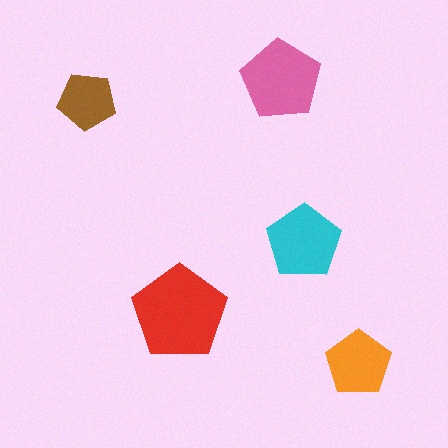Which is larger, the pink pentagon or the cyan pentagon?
The pink one.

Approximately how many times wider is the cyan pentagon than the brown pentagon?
About 1.5 times wider.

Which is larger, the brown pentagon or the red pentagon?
The red one.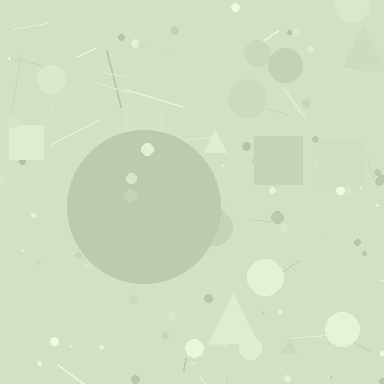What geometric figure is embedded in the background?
A circle is embedded in the background.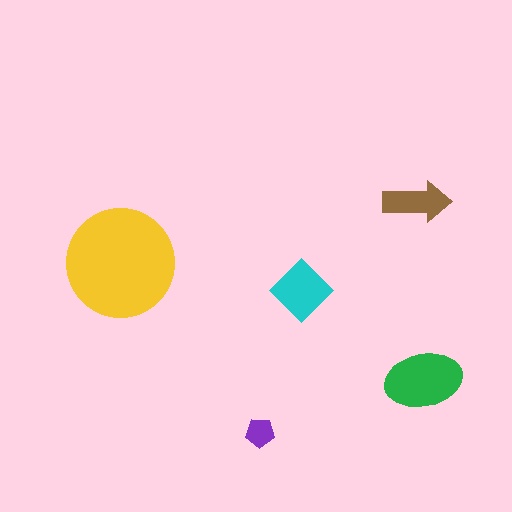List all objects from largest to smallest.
The yellow circle, the green ellipse, the cyan diamond, the brown arrow, the purple pentagon.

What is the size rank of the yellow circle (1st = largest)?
1st.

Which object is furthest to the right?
The green ellipse is rightmost.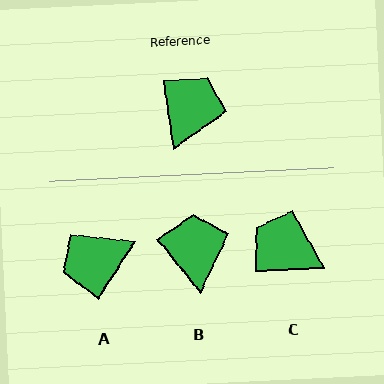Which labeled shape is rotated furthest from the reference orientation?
A, about 138 degrees away.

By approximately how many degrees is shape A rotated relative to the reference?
Approximately 138 degrees counter-clockwise.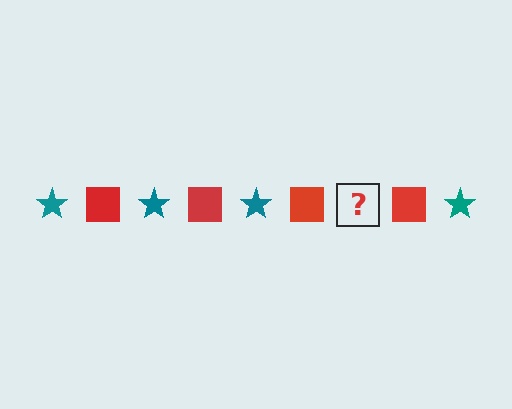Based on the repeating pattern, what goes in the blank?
The blank should be a teal star.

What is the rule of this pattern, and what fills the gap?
The rule is that the pattern alternates between teal star and red square. The gap should be filled with a teal star.